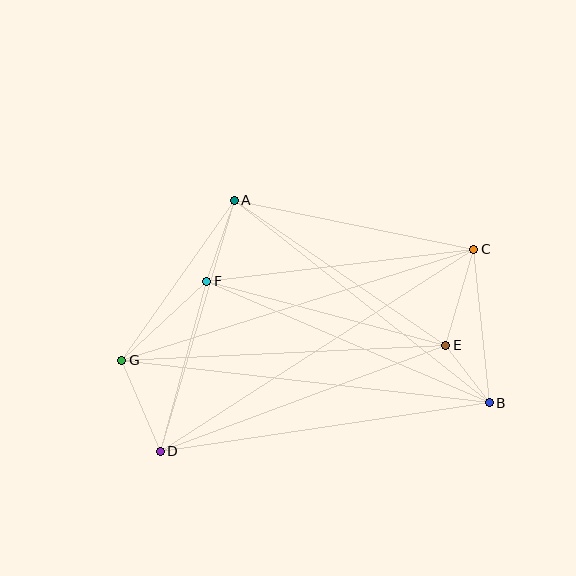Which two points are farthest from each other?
Points C and D are farthest from each other.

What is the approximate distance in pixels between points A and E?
The distance between A and E is approximately 256 pixels.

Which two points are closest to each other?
Points B and E are closest to each other.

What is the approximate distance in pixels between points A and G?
The distance between A and G is approximately 196 pixels.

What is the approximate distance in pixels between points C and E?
The distance between C and E is approximately 100 pixels.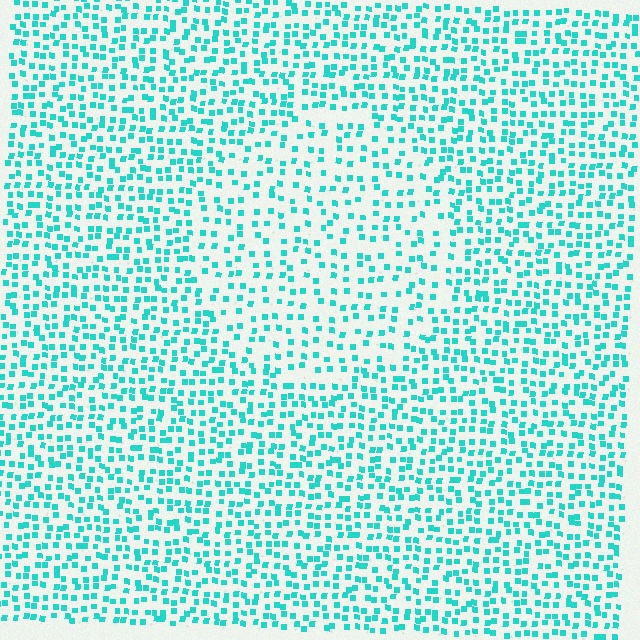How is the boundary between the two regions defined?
The boundary is defined by a change in element density (approximately 1.7x ratio). All elements are the same color, size, and shape.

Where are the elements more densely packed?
The elements are more densely packed outside the circle boundary.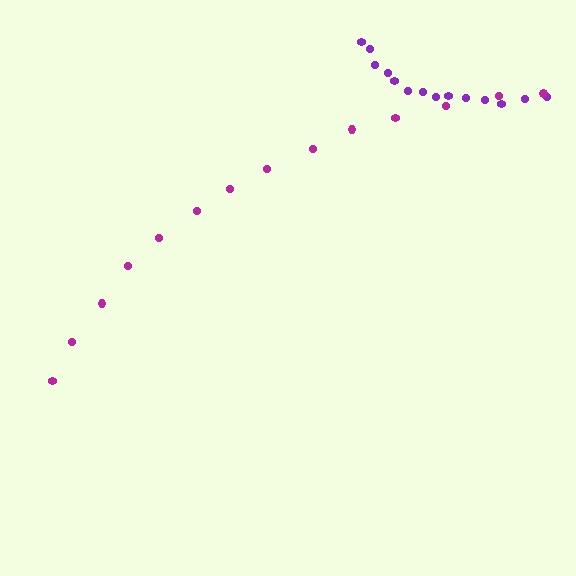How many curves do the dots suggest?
There are 2 distinct paths.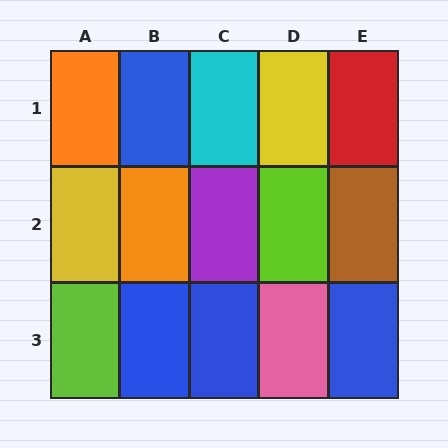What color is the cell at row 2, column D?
Lime.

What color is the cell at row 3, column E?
Blue.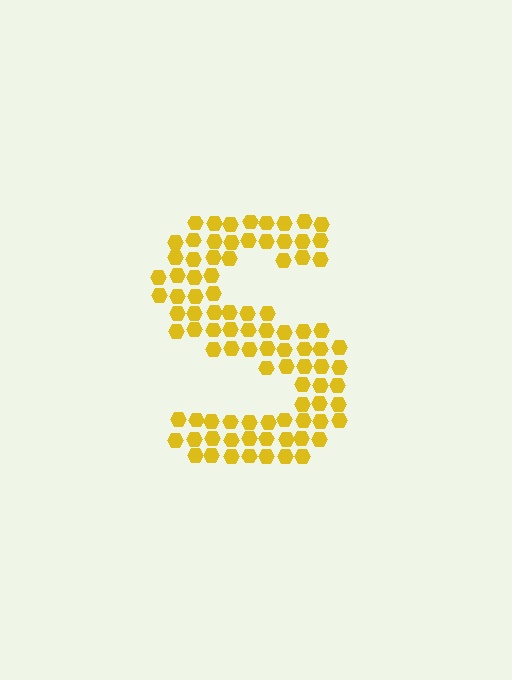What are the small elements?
The small elements are hexagons.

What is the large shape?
The large shape is the letter S.